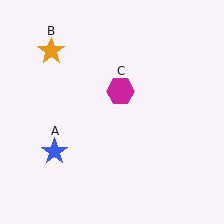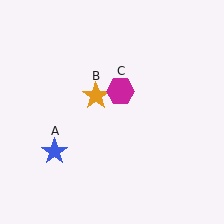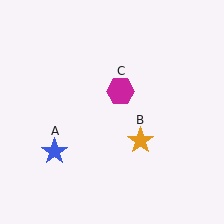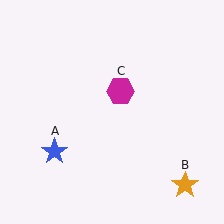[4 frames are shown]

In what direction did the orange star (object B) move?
The orange star (object B) moved down and to the right.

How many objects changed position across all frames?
1 object changed position: orange star (object B).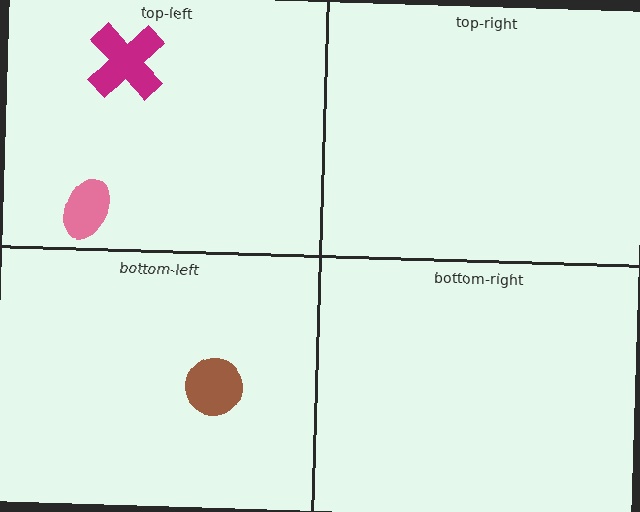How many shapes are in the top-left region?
2.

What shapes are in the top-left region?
The magenta cross, the pink ellipse.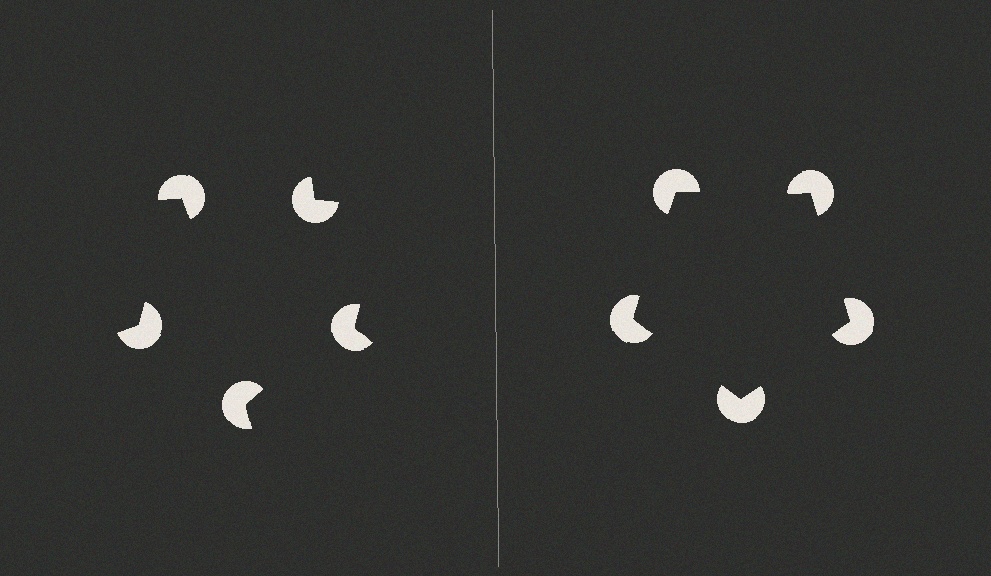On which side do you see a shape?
An illusory pentagon appears on the right side. On the left side the wedge cuts are rotated, so no coherent shape forms.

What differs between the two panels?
The pac-man discs are positioned identically on both sides; only the wedge orientations differ. On the right they align to a pentagon; on the left they are misaligned.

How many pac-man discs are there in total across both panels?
10 — 5 on each side.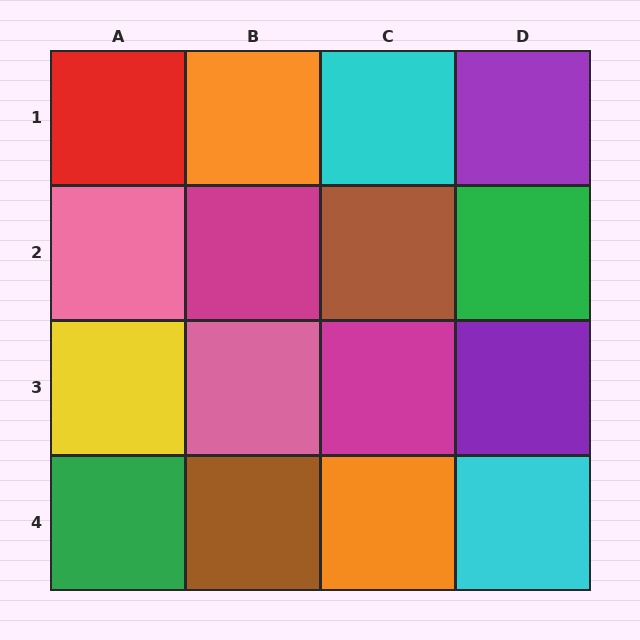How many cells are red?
1 cell is red.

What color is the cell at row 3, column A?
Yellow.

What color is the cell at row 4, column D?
Cyan.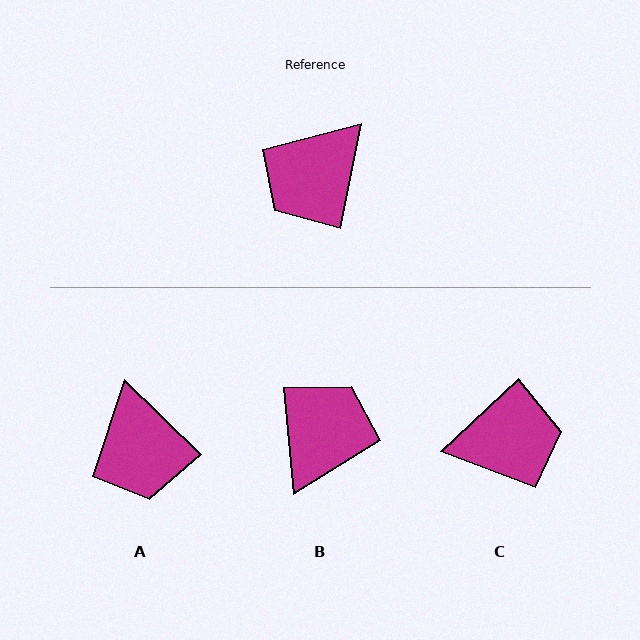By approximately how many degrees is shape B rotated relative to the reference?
Approximately 163 degrees clockwise.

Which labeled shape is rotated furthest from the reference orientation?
B, about 163 degrees away.